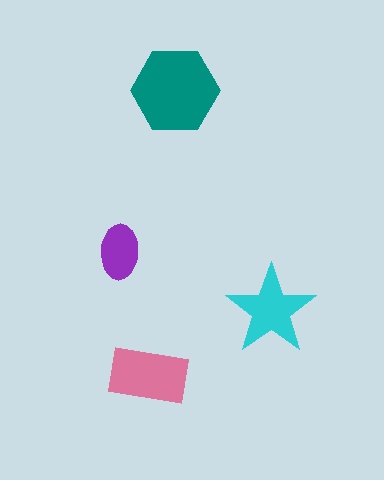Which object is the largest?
The teal hexagon.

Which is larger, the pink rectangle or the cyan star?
The pink rectangle.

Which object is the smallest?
The purple ellipse.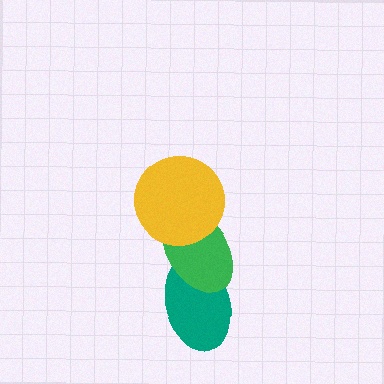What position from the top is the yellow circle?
The yellow circle is 1st from the top.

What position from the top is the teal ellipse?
The teal ellipse is 3rd from the top.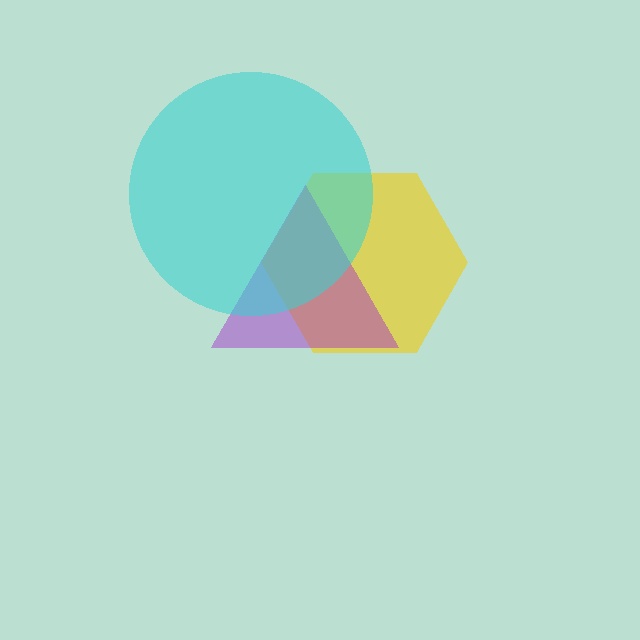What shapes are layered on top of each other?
The layered shapes are: a yellow hexagon, a purple triangle, a cyan circle.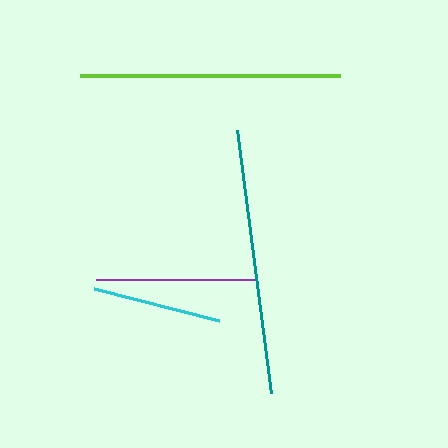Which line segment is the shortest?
The cyan line is the shortest at approximately 128 pixels.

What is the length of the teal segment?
The teal segment is approximately 265 pixels long.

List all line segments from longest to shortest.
From longest to shortest: teal, lime, purple, cyan.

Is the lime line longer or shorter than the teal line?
The teal line is longer than the lime line.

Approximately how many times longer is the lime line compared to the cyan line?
The lime line is approximately 2.0 times the length of the cyan line.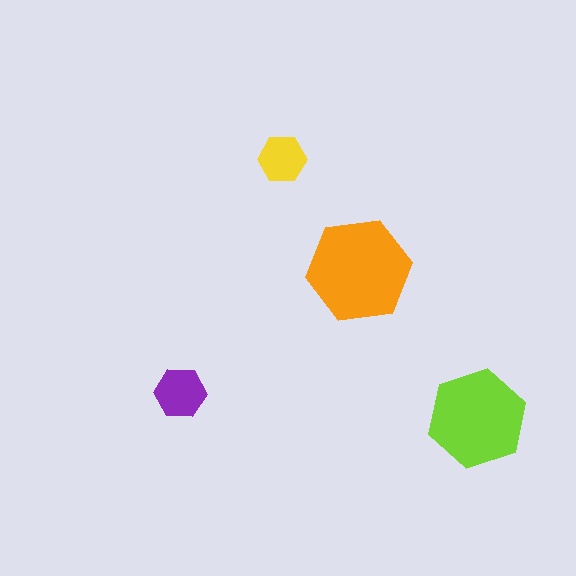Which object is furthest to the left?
The purple hexagon is leftmost.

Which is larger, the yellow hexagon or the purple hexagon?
The purple one.